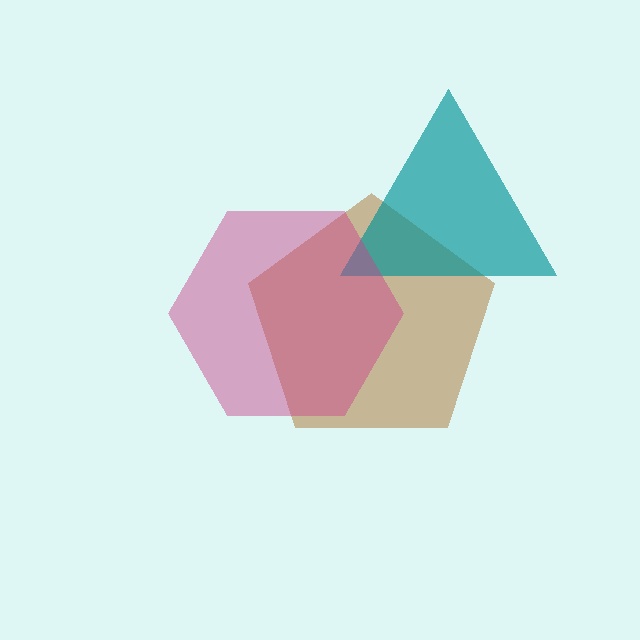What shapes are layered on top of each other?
The layered shapes are: a brown pentagon, a teal triangle, a magenta hexagon.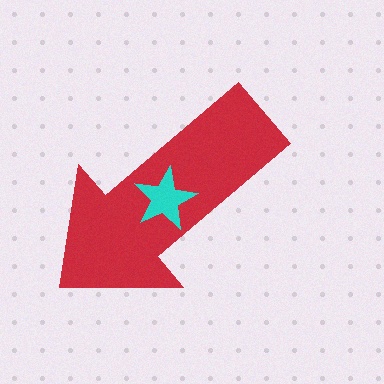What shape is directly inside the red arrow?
The cyan star.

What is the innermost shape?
The cyan star.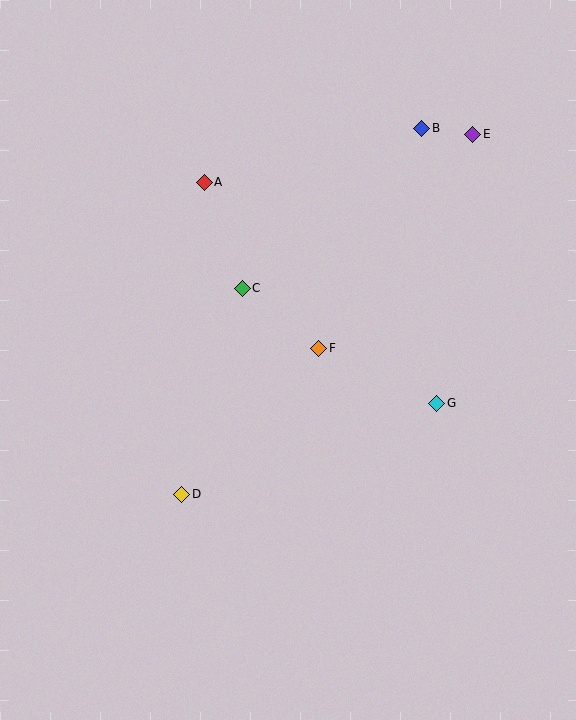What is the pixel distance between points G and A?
The distance between G and A is 321 pixels.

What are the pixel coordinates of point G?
Point G is at (437, 403).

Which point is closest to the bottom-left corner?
Point D is closest to the bottom-left corner.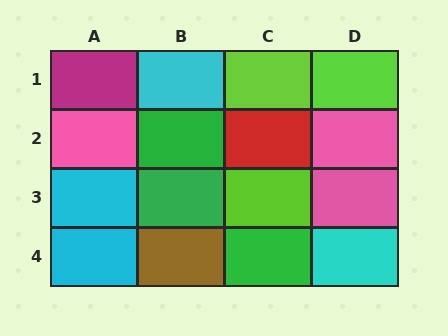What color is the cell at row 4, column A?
Cyan.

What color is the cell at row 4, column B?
Brown.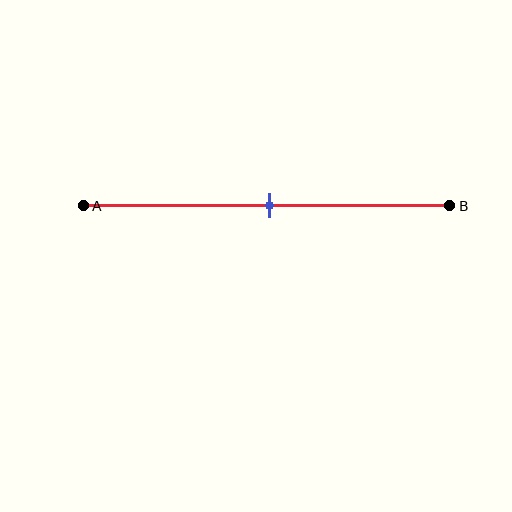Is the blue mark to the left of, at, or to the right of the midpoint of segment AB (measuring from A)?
The blue mark is approximately at the midpoint of segment AB.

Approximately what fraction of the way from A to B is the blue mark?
The blue mark is approximately 50% of the way from A to B.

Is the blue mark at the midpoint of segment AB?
Yes, the mark is approximately at the midpoint.